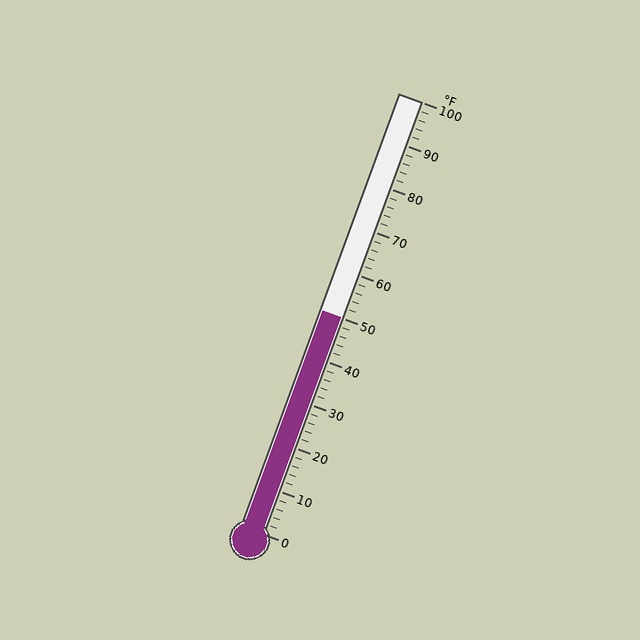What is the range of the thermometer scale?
The thermometer scale ranges from 0°F to 100°F.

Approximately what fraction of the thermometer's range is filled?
The thermometer is filled to approximately 50% of its range.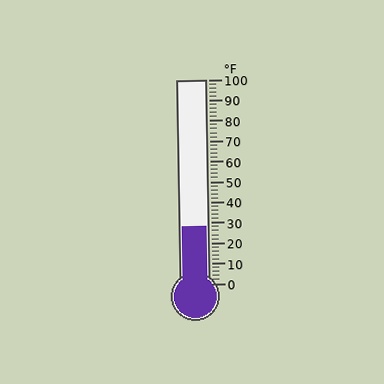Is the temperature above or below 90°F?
The temperature is below 90°F.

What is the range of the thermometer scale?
The thermometer scale ranges from 0°F to 100°F.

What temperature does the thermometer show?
The thermometer shows approximately 28°F.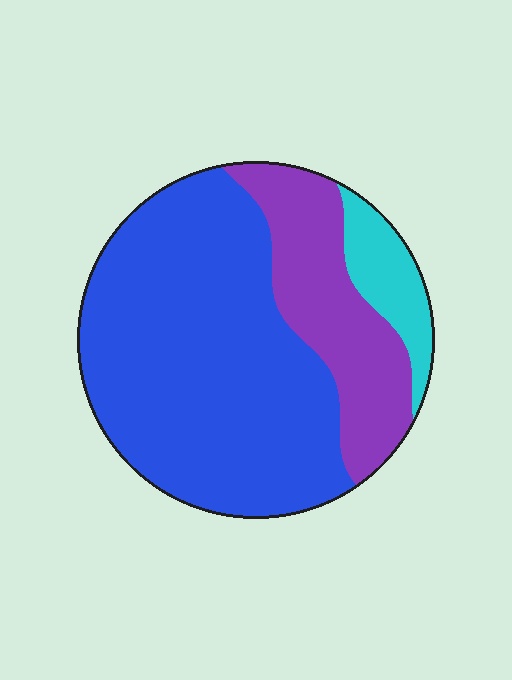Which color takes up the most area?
Blue, at roughly 65%.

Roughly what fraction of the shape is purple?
Purple covers around 25% of the shape.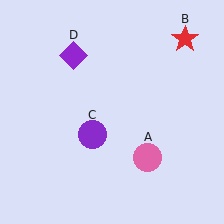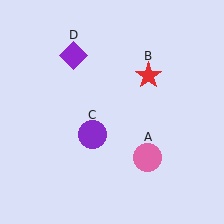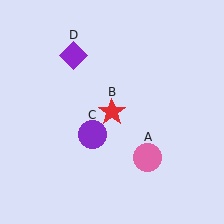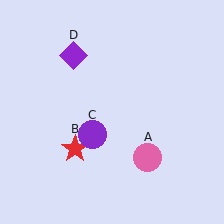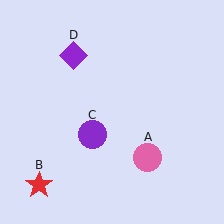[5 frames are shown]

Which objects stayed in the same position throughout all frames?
Pink circle (object A) and purple circle (object C) and purple diamond (object D) remained stationary.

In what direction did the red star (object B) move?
The red star (object B) moved down and to the left.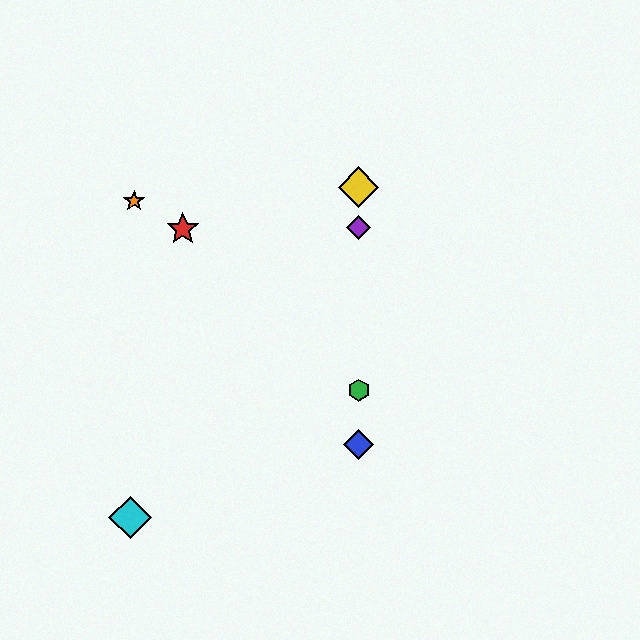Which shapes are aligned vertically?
The blue diamond, the green hexagon, the yellow diamond, the purple diamond are aligned vertically.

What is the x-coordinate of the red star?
The red star is at x≈183.